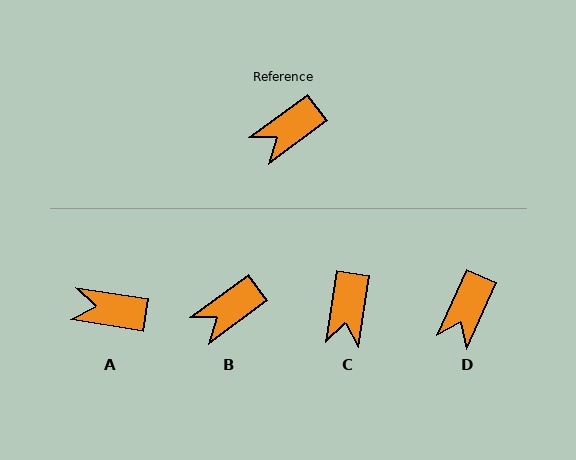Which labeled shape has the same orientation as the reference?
B.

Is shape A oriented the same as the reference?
No, it is off by about 46 degrees.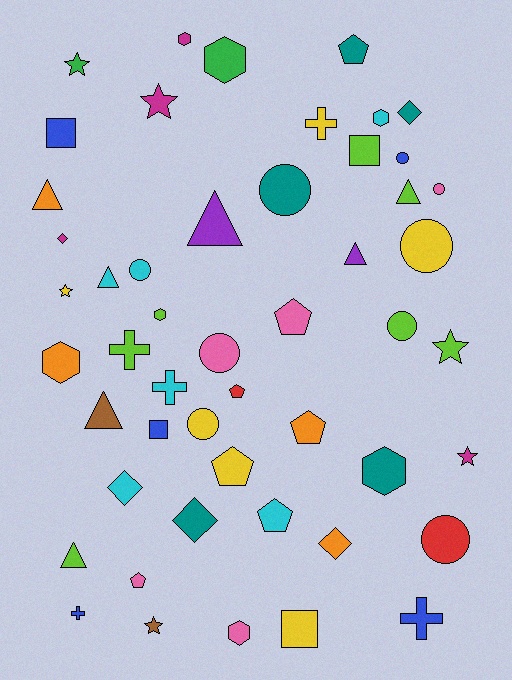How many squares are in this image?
There are 4 squares.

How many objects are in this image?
There are 50 objects.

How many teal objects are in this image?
There are 5 teal objects.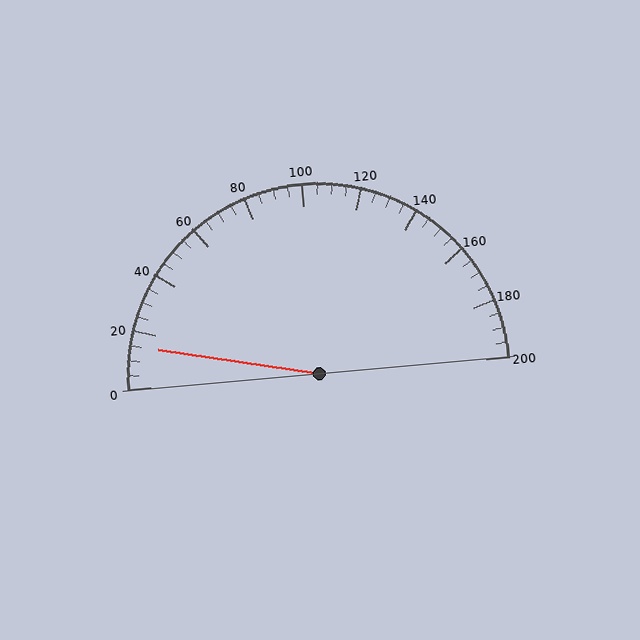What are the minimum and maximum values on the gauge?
The gauge ranges from 0 to 200.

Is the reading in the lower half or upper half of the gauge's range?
The reading is in the lower half of the range (0 to 200).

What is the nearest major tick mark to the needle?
The nearest major tick mark is 20.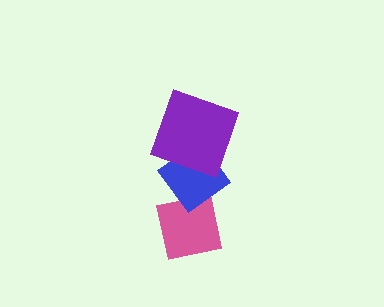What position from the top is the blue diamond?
The blue diamond is 2nd from the top.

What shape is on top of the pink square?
The blue diamond is on top of the pink square.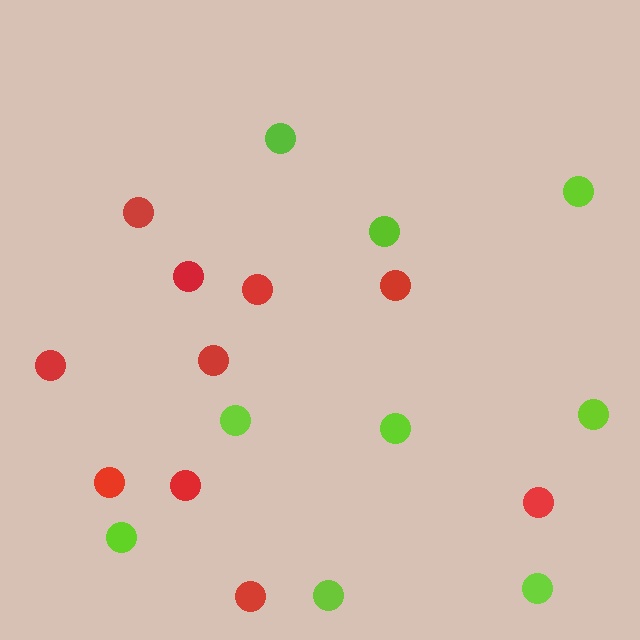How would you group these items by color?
There are 2 groups: one group of red circles (10) and one group of lime circles (9).